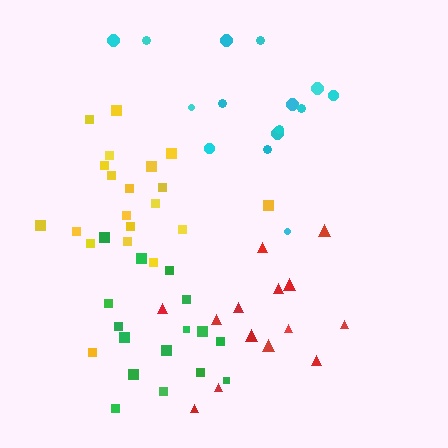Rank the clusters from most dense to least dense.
green, yellow, red, cyan.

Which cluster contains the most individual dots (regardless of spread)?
Yellow (20).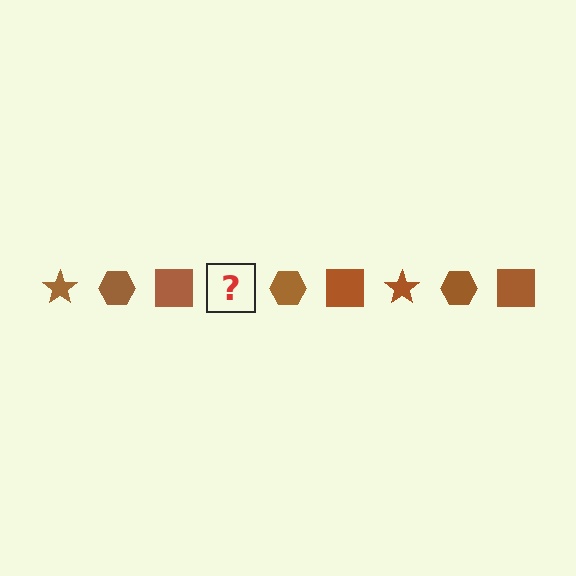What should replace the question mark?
The question mark should be replaced with a brown star.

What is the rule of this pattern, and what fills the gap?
The rule is that the pattern cycles through star, hexagon, square shapes in brown. The gap should be filled with a brown star.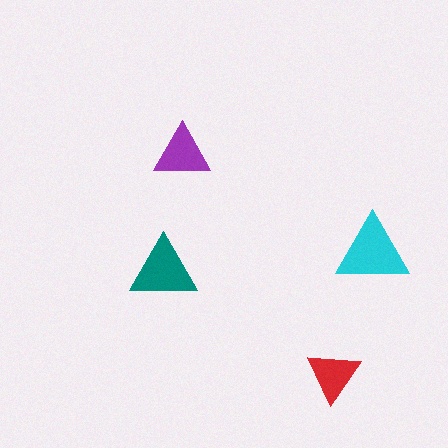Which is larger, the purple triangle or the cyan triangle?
The cyan one.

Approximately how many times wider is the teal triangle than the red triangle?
About 1.5 times wider.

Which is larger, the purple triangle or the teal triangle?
The teal one.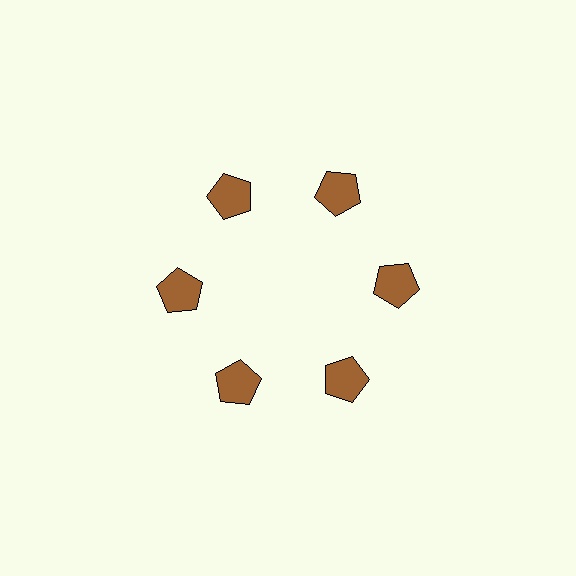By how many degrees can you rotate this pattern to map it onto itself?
The pattern maps onto itself every 60 degrees of rotation.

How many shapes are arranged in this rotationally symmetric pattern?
There are 6 shapes, arranged in 6 groups of 1.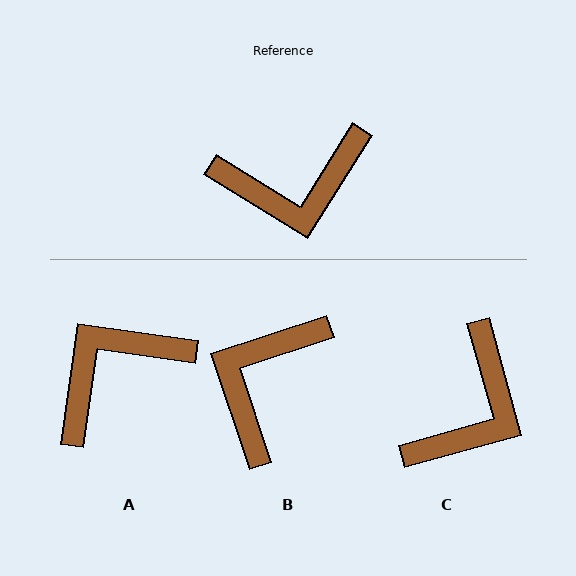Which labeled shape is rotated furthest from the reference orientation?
A, about 156 degrees away.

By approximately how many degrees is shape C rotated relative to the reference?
Approximately 47 degrees counter-clockwise.